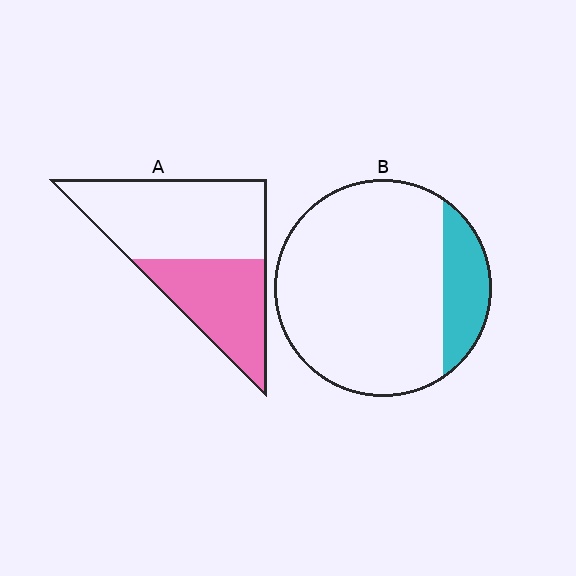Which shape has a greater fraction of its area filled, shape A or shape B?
Shape A.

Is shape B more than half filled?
No.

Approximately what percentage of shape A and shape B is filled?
A is approximately 40% and B is approximately 15%.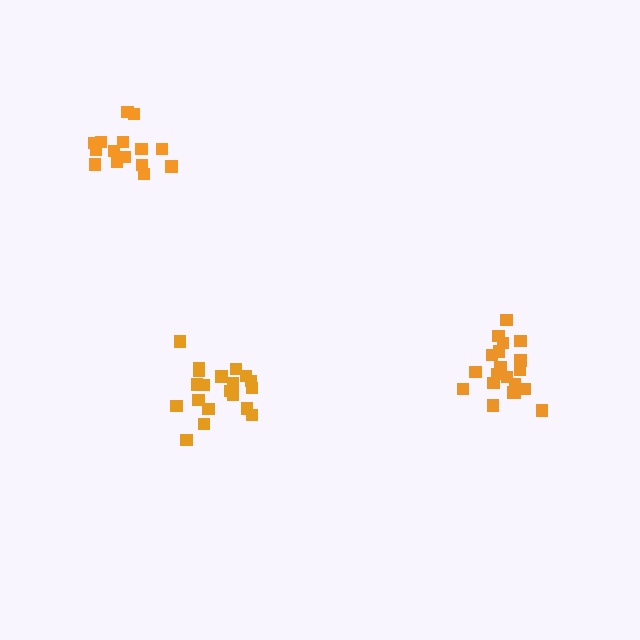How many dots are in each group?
Group 1: 15 dots, Group 2: 20 dots, Group 3: 20 dots (55 total).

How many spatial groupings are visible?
There are 3 spatial groupings.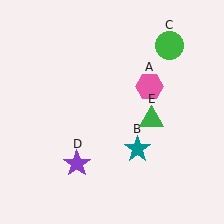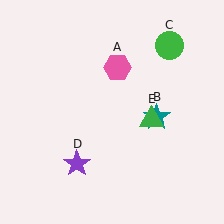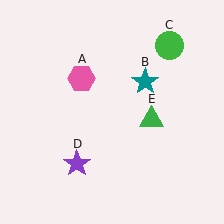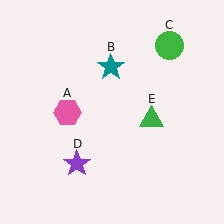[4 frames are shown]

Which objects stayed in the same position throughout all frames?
Green circle (object C) and purple star (object D) and green triangle (object E) remained stationary.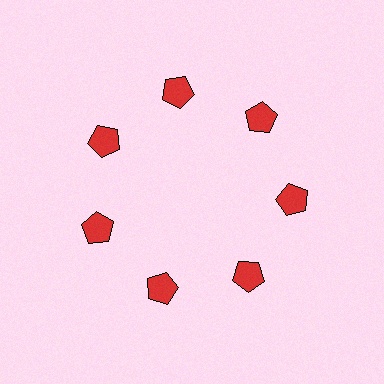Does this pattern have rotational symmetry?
Yes, this pattern has 7-fold rotational symmetry. It looks the same after rotating 51 degrees around the center.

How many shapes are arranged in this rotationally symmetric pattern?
There are 7 shapes, arranged in 7 groups of 1.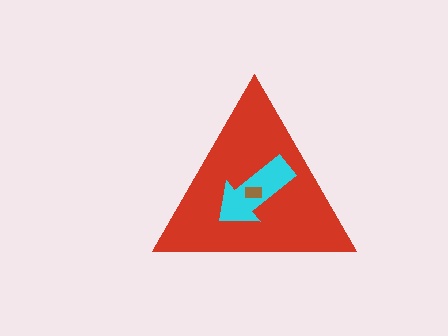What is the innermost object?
The brown rectangle.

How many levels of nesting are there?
3.